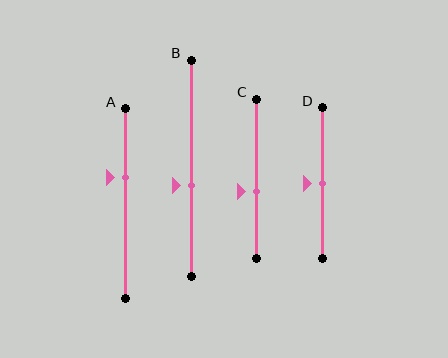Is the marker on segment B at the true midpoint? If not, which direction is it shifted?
No, the marker on segment B is shifted downward by about 8% of the segment length.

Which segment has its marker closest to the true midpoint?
Segment D has its marker closest to the true midpoint.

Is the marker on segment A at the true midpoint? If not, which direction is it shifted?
No, the marker on segment A is shifted upward by about 13% of the segment length.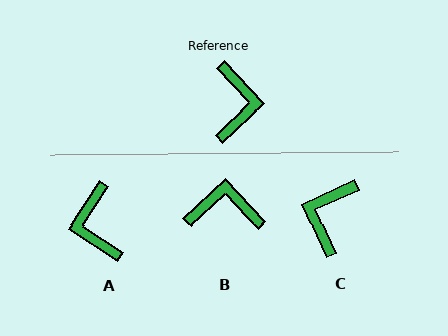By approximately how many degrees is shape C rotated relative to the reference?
Approximately 161 degrees counter-clockwise.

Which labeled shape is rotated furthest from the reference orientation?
A, about 166 degrees away.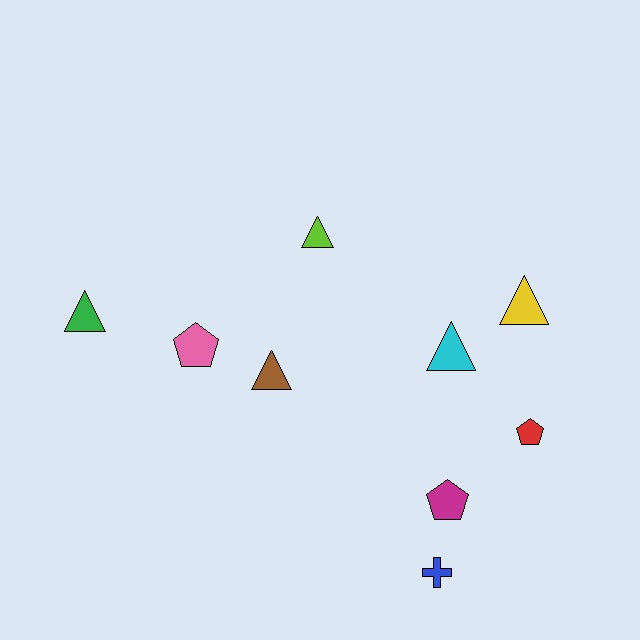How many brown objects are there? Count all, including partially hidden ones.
There is 1 brown object.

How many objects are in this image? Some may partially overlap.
There are 9 objects.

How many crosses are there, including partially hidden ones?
There is 1 cross.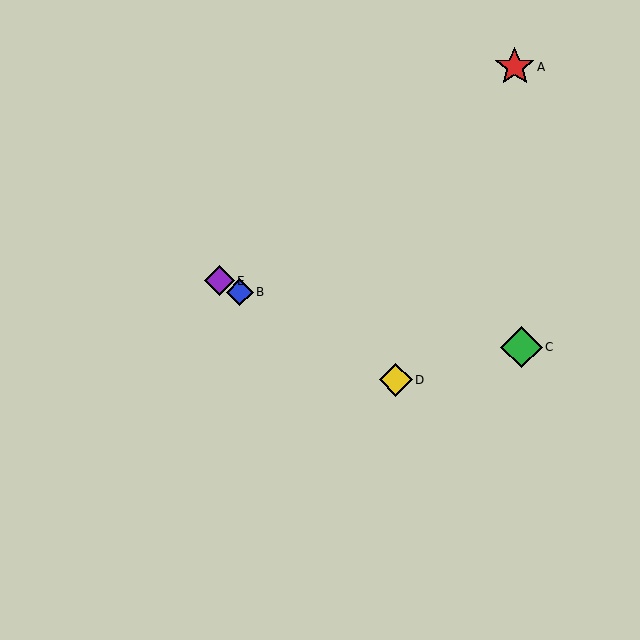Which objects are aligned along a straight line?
Objects B, D, E are aligned along a straight line.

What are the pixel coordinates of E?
Object E is at (219, 281).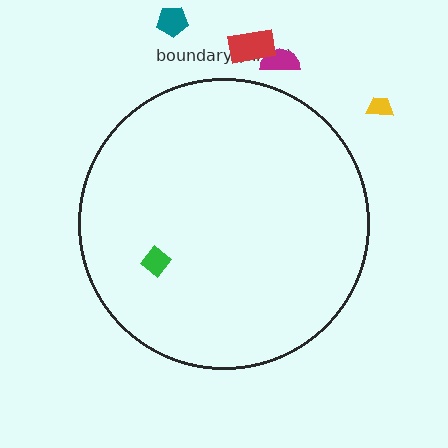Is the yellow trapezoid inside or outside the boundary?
Outside.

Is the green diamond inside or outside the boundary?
Inside.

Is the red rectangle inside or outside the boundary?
Outside.